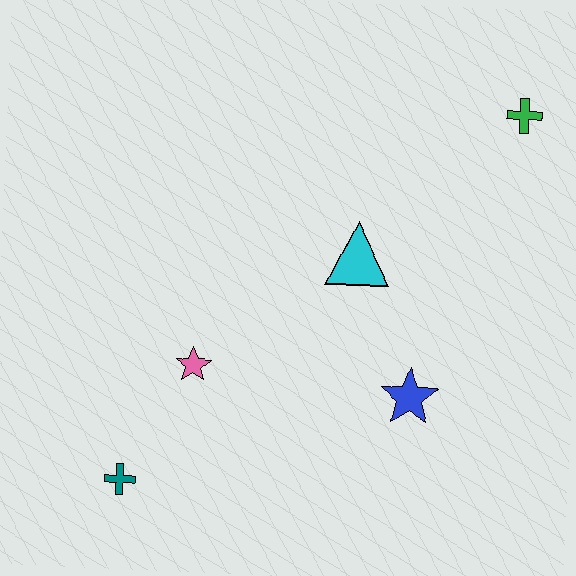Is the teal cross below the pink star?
Yes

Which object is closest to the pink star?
The teal cross is closest to the pink star.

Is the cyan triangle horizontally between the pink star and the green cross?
Yes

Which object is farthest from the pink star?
The green cross is farthest from the pink star.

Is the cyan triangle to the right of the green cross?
No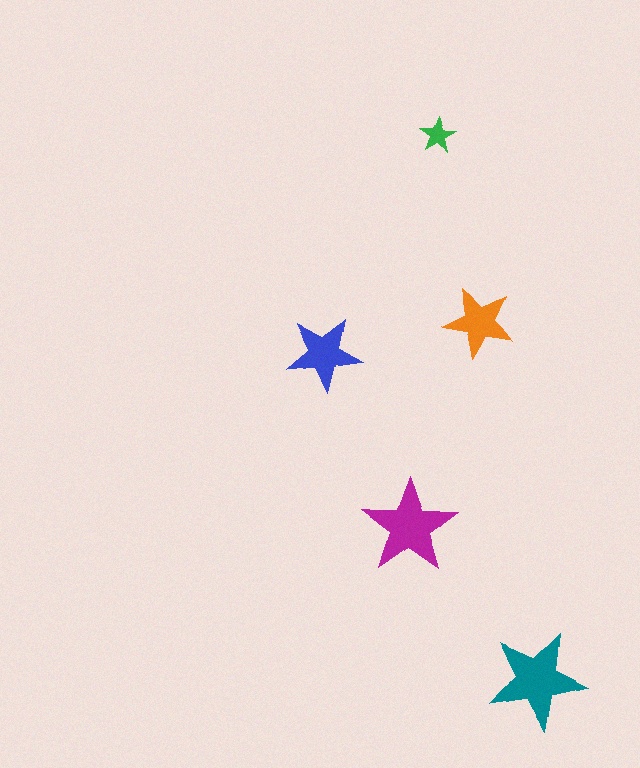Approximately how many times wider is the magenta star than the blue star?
About 1.5 times wider.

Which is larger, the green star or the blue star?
The blue one.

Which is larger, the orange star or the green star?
The orange one.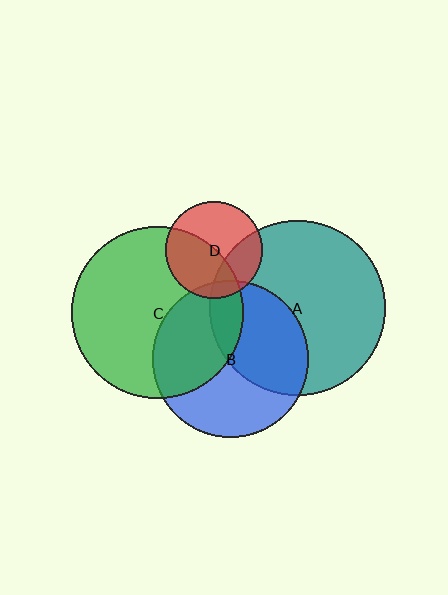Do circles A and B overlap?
Yes.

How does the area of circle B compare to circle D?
Approximately 2.6 times.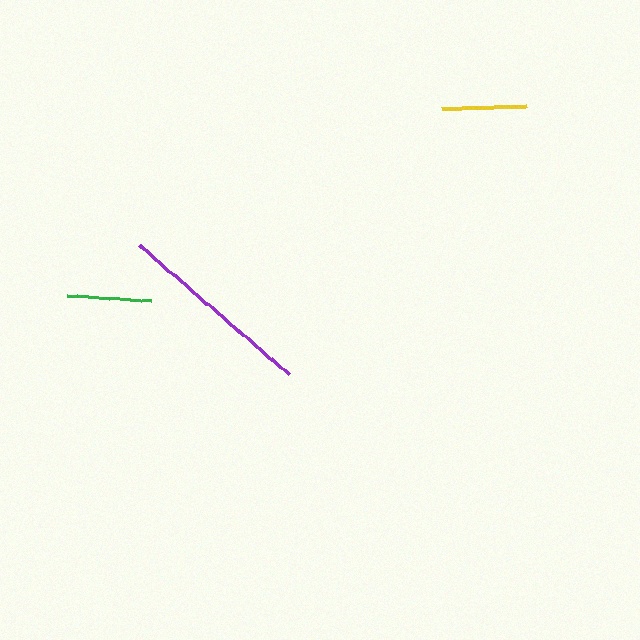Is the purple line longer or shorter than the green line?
The purple line is longer than the green line.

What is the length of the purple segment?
The purple segment is approximately 198 pixels long.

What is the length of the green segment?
The green segment is approximately 84 pixels long.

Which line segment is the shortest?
The green line is the shortest at approximately 84 pixels.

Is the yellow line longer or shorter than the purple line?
The purple line is longer than the yellow line.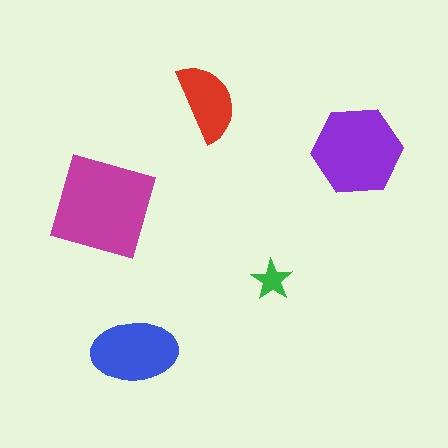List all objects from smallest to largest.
The green star, the red semicircle, the blue ellipse, the purple hexagon, the magenta diamond.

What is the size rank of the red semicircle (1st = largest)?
4th.